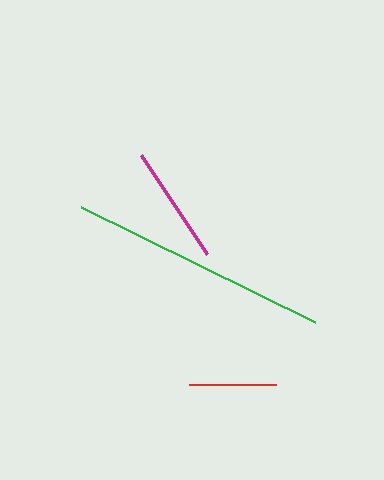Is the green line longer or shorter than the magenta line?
The green line is longer than the magenta line.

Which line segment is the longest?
The green line is the longest at approximately 261 pixels.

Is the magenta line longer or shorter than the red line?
The magenta line is longer than the red line.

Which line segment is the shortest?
The red line is the shortest at approximately 86 pixels.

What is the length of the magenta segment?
The magenta segment is approximately 119 pixels long.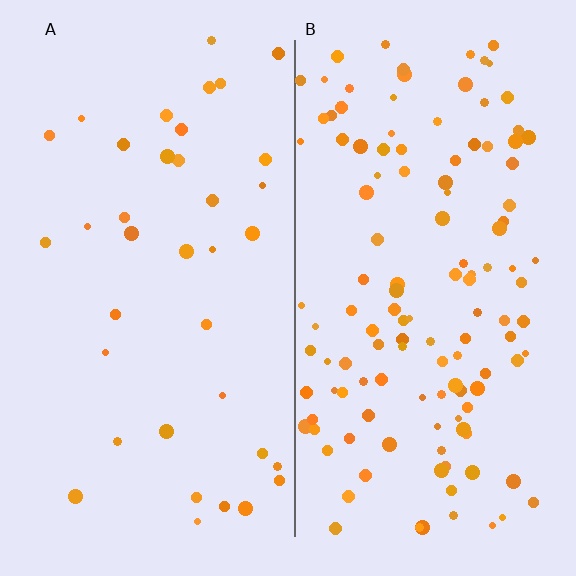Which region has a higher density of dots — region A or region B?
B (the right).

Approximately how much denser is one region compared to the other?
Approximately 3.5× — region B over region A.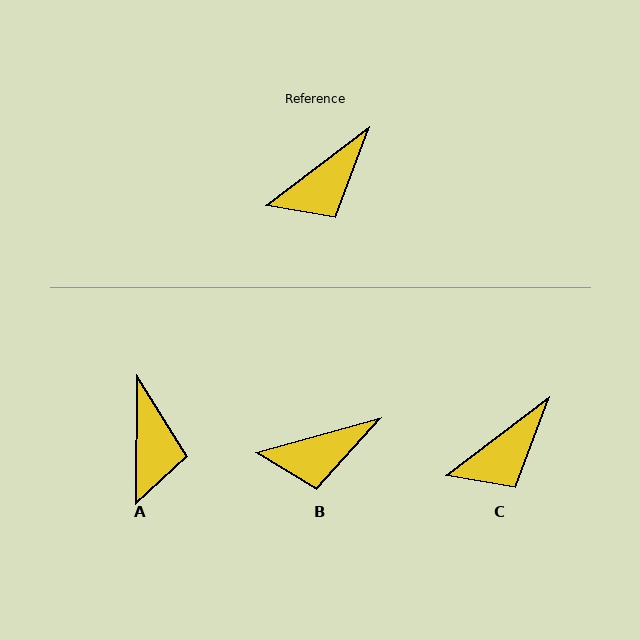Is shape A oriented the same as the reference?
No, it is off by about 52 degrees.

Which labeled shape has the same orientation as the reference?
C.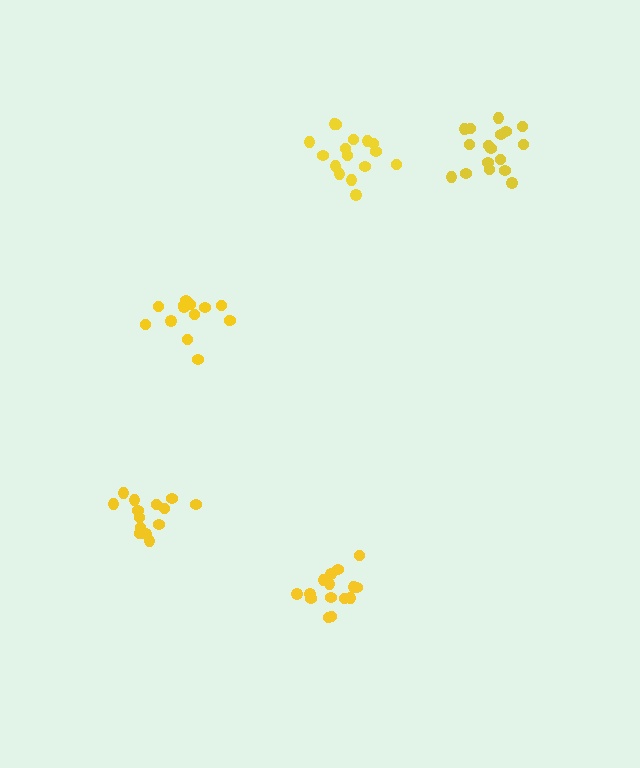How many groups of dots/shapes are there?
There are 5 groups.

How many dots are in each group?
Group 1: 14 dots, Group 2: 14 dots, Group 3: 15 dots, Group 4: 16 dots, Group 5: 17 dots (76 total).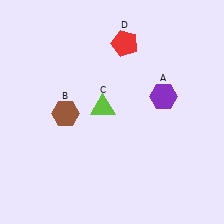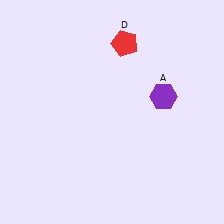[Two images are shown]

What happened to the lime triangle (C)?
The lime triangle (C) was removed in Image 2. It was in the top-left area of Image 1.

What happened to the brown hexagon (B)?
The brown hexagon (B) was removed in Image 2. It was in the bottom-left area of Image 1.